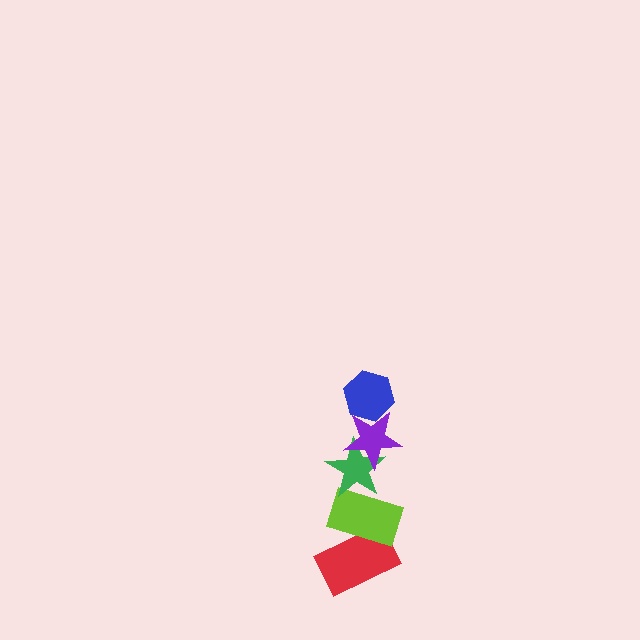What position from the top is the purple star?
The purple star is 2nd from the top.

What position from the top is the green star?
The green star is 3rd from the top.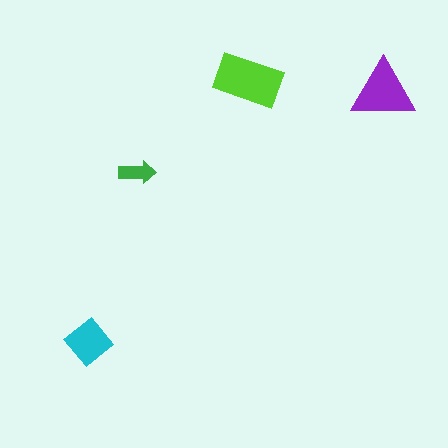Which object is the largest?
The lime rectangle.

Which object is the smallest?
The green arrow.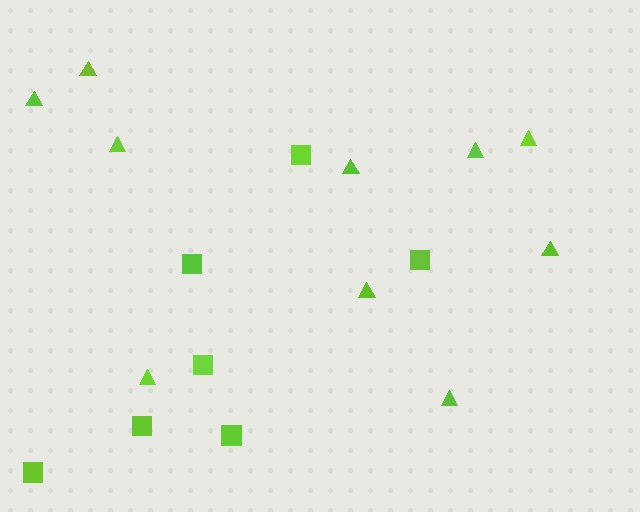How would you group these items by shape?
There are 2 groups: one group of triangles (10) and one group of squares (7).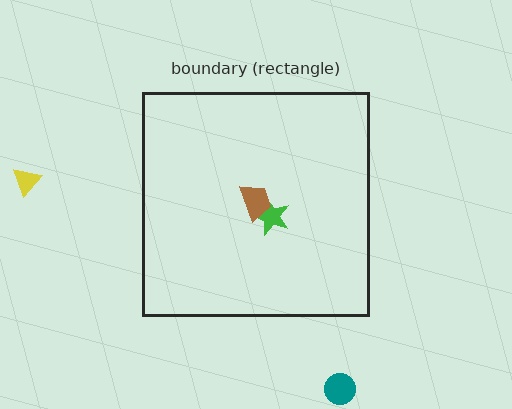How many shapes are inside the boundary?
2 inside, 2 outside.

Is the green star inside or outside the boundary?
Inside.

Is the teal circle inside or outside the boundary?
Outside.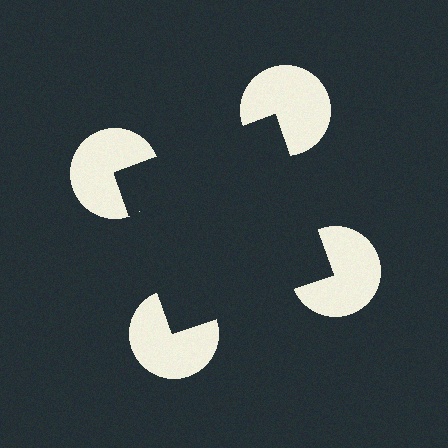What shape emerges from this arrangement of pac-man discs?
An illusory square — its edges are inferred from the aligned wedge cuts in the pac-man discs, not physically drawn.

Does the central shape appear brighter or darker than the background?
It typically appears slightly darker than the background, even though no actual brightness change is drawn.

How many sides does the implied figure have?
4 sides.